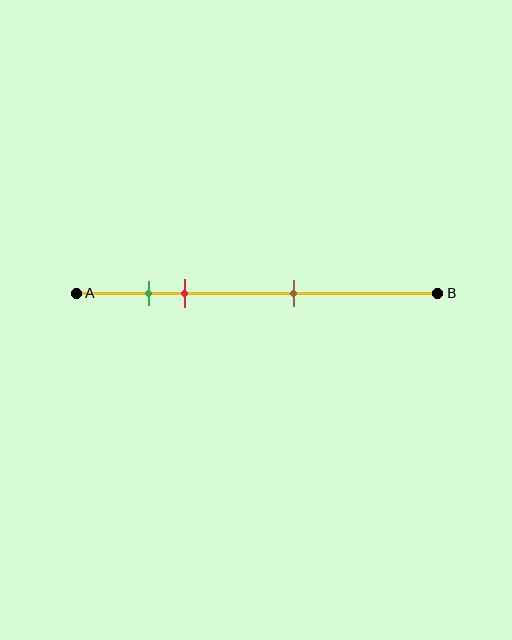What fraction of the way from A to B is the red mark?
The red mark is approximately 30% (0.3) of the way from A to B.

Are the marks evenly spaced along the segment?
No, the marks are not evenly spaced.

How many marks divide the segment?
There are 3 marks dividing the segment.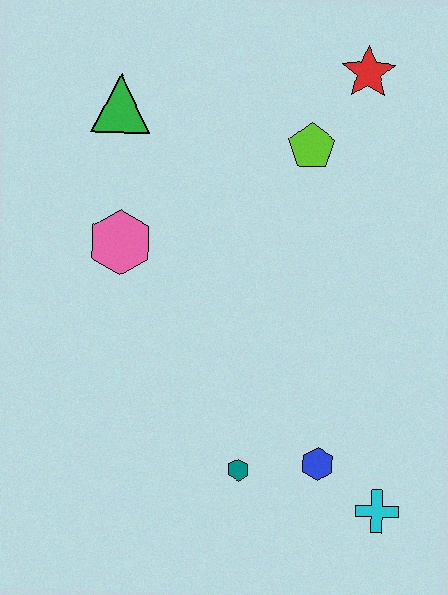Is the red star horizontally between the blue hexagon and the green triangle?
No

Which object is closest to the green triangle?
The pink hexagon is closest to the green triangle.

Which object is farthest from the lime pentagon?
The cyan cross is farthest from the lime pentagon.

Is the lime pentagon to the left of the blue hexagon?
Yes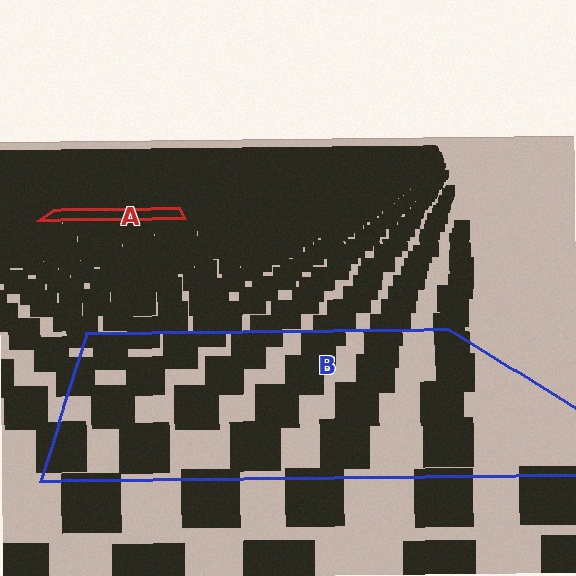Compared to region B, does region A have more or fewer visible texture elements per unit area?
Region A has more texture elements per unit area — they are packed more densely because it is farther away.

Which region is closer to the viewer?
Region B is closer. The texture elements there are larger and more spread out.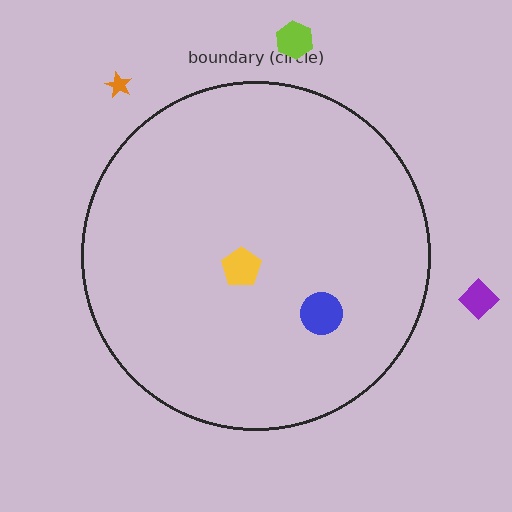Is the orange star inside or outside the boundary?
Outside.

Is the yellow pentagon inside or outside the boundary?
Inside.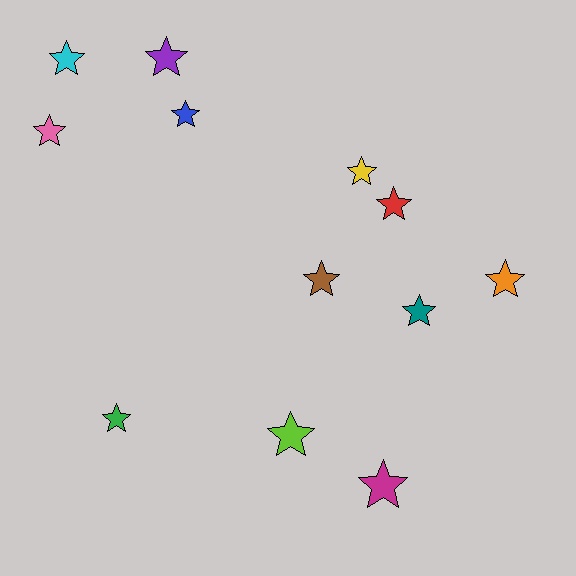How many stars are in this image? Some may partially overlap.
There are 12 stars.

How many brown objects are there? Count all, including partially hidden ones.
There is 1 brown object.